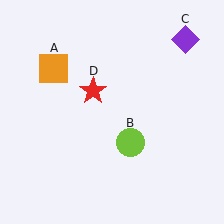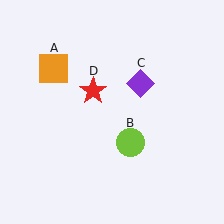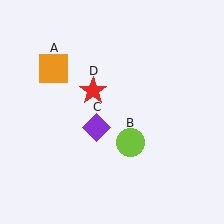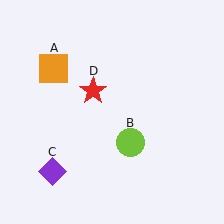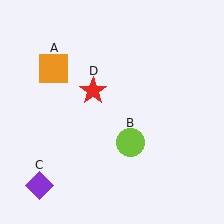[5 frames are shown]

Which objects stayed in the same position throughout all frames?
Orange square (object A) and lime circle (object B) and red star (object D) remained stationary.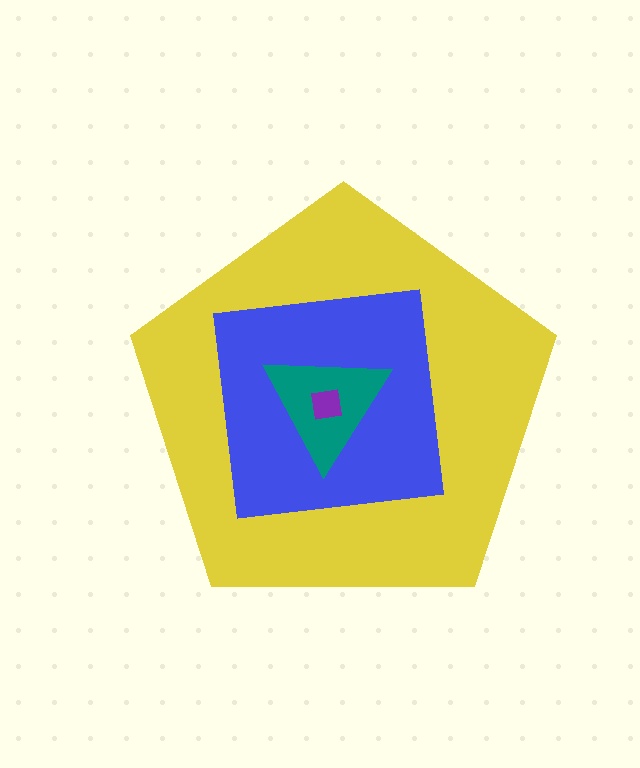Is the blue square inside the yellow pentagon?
Yes.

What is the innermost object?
The purple square.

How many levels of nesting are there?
4.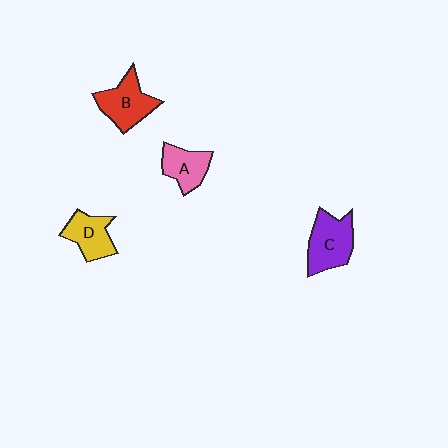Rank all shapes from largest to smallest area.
From largest to smallest: C (purple), B (red), D (yellow), A (pink).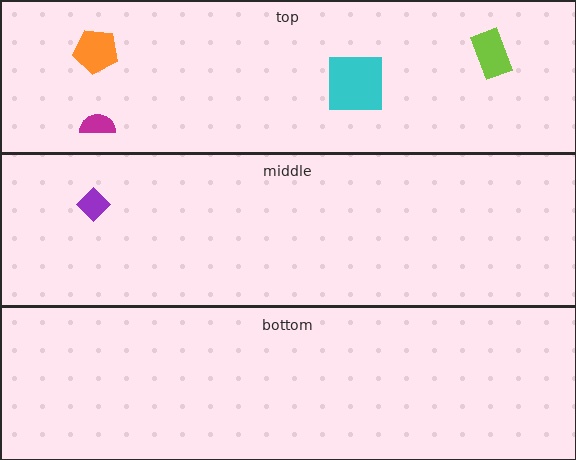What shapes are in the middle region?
The purple diamond.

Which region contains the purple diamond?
The middle region.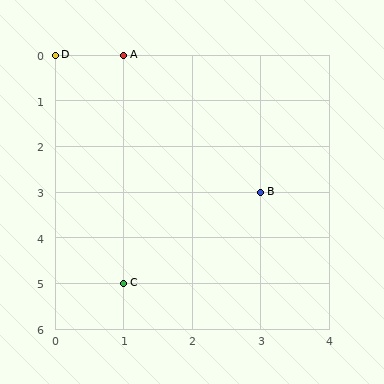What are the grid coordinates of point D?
Point D is at grid coordinates (0, 0).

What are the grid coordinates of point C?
Point C is at grid coordinates (1, 5).